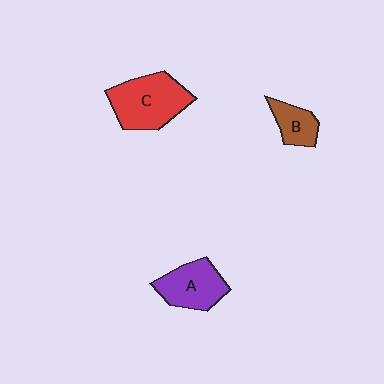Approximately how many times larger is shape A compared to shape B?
Approximately 1.7 times.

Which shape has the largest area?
Shape C (red).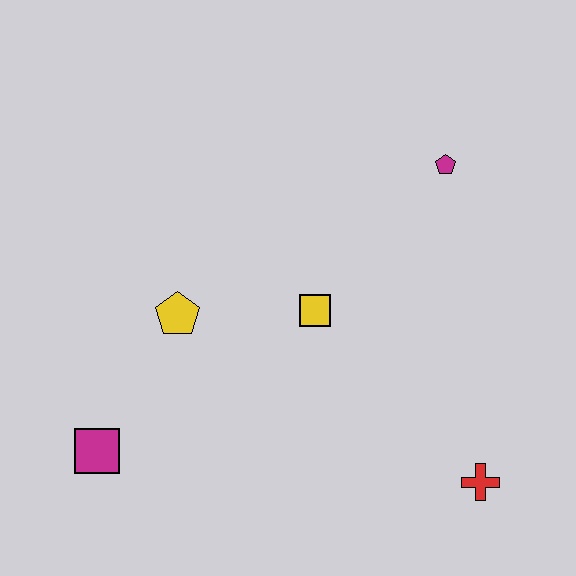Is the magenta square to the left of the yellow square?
Yes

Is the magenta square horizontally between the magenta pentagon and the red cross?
No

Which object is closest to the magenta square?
The yellow pentagon is closest to the magenta square.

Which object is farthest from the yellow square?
The magenta square is farthest from the yellow square.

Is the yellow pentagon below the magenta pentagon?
Yes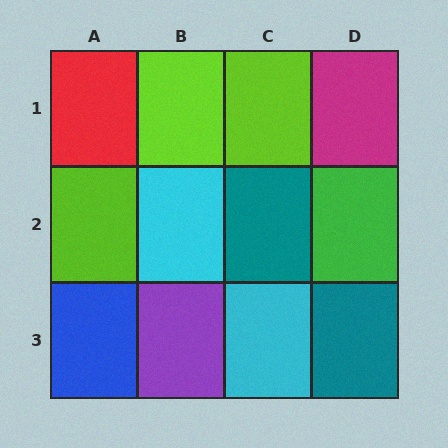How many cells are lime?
3 cells are lime.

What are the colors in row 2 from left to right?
Lime, cyan, teal, green.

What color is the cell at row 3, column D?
Teal.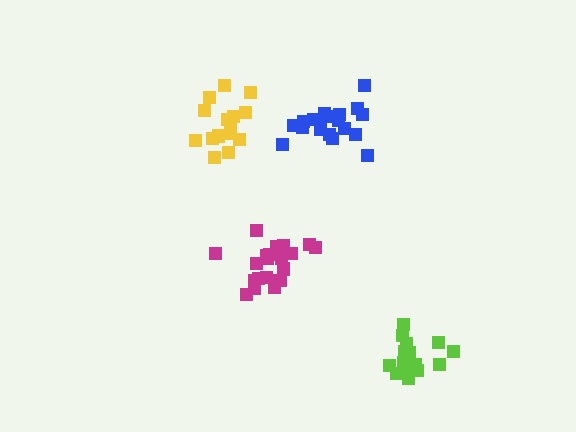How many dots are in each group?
Group 1: 21 dots, Group 2: 18 dots, Group 3: 15 dots, Group 4: 15 dots (69 total).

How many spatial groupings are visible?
There are 4 spatial groupings.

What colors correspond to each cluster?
The clusters are colored: magenta, blue, yellow, lime.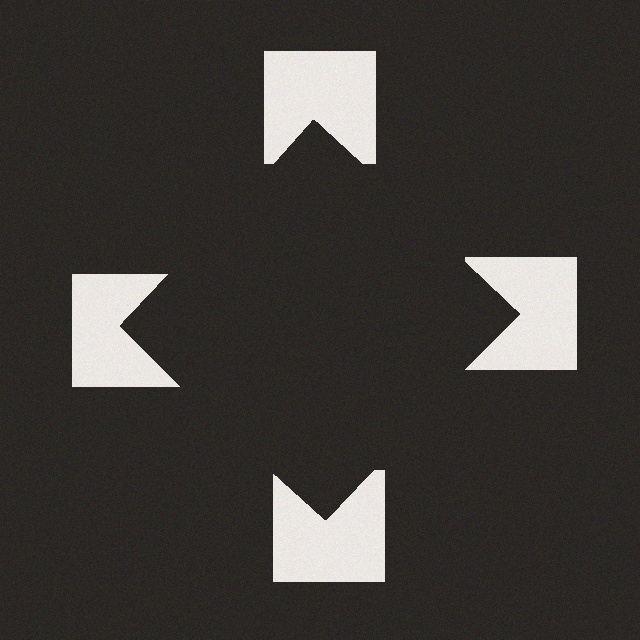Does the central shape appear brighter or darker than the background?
It typically appears slightly darker than the background, even though no actual brightness change is drawn.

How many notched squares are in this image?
There are 4 — one at each vertex of the illusory square.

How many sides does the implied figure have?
4 sides.